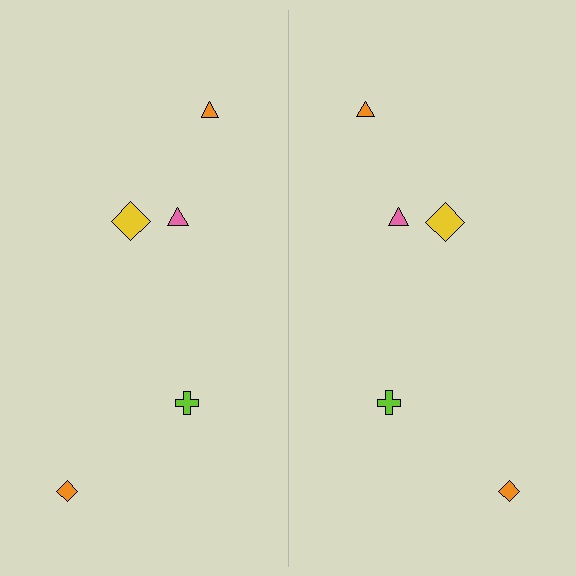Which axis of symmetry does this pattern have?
The pattern has a vertical axis of symmetry running through the center of the image.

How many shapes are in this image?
There are 10 shapes in this image.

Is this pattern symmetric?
Yes, this pattern has bilateral (reflection) symmetry.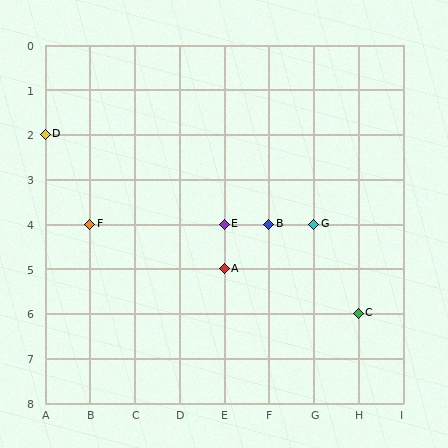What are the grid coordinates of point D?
Point D is at grid coordinates (A, 2).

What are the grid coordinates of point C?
Point C is at grid coordinates (H, 6).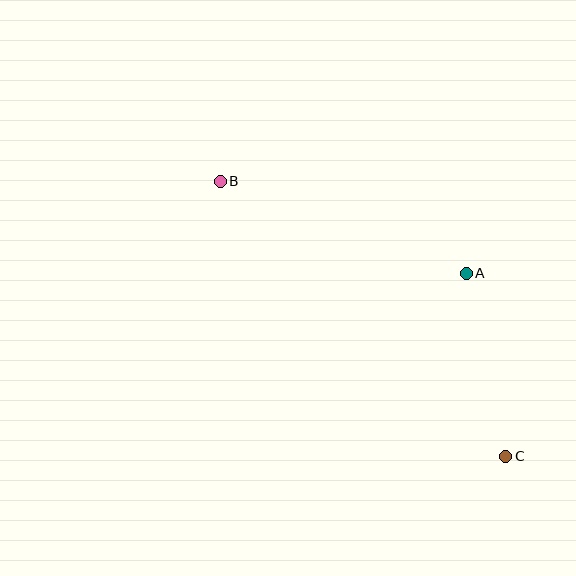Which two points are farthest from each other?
Points B and C are farthest from each other.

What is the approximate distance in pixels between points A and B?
The distance between A and B is approximately 263 pixels.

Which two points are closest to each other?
Points A and C are closest to each other.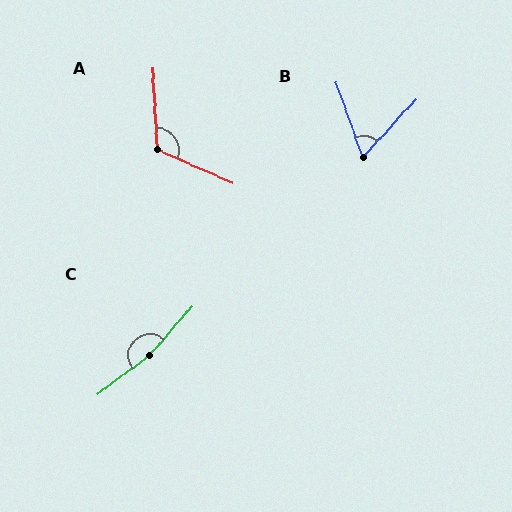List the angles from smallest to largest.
B (62°), A (117°), C (168°).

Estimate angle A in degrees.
Approximately 117 degrees.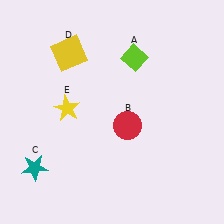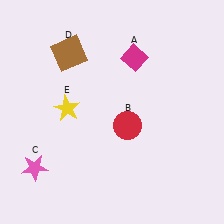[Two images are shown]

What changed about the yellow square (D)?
In Image 1, D is yellow. In Image 2, it changed to brown.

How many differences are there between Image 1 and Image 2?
There are 3 differences between the two images.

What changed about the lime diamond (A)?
In Image 1, A is lime. In Image 2, it changed to magenta.